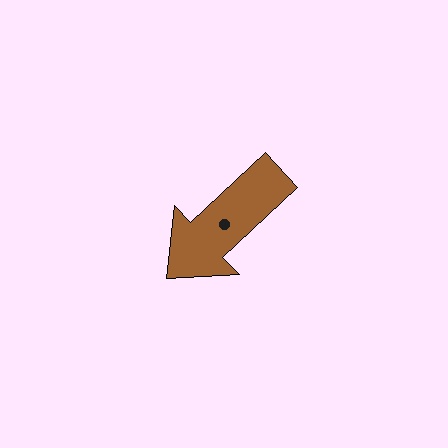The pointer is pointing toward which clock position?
Roughly 8 o'clock.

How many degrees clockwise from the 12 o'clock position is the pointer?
Approximately 227 degrees.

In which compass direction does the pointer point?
Southwest.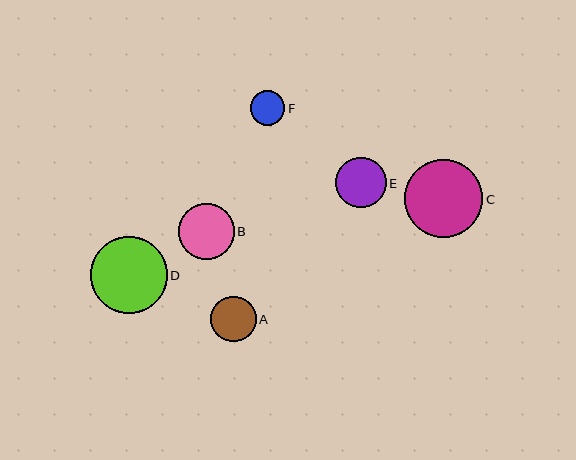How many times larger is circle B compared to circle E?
Circle B is approximately 1.1 times the size of circle E.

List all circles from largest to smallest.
From largest to smallest: C, D, B, E, A, F.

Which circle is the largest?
Circle C is the largest with a size of approximately 78 pixels.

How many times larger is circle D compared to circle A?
Circle D is approximately 1.7 times the size of circle A.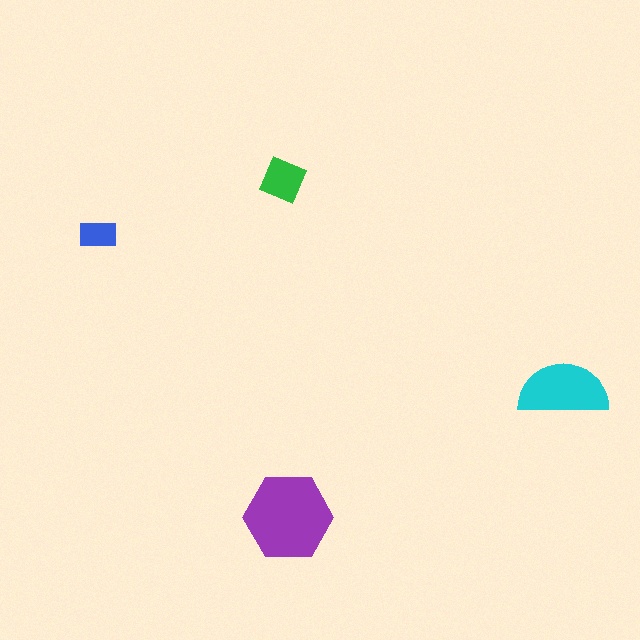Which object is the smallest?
The blue rectangle.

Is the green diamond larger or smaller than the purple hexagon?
Smaller.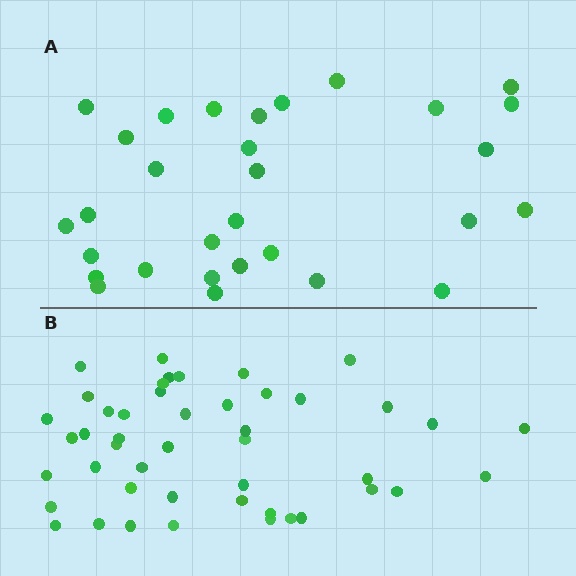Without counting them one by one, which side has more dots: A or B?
Region B (the bottom region) has more dots.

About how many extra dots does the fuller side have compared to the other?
Region B has approximately 15 more dots than region A.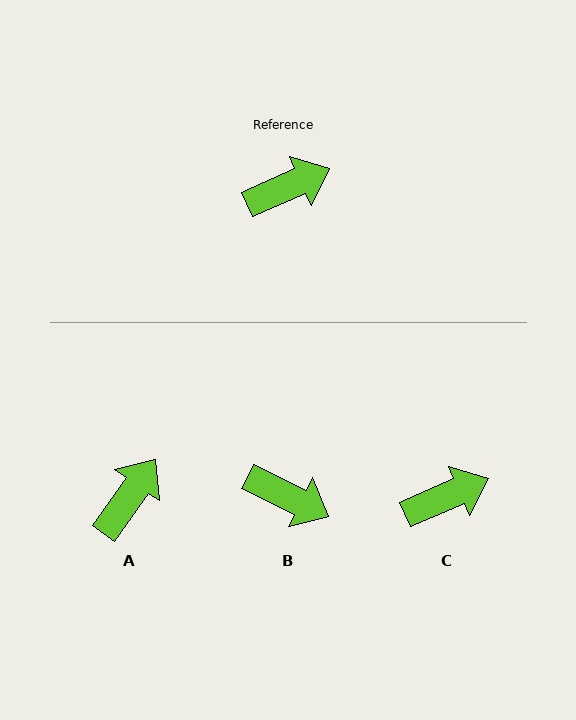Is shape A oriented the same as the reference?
No, it is off by about 31 degrees.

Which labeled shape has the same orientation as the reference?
C.